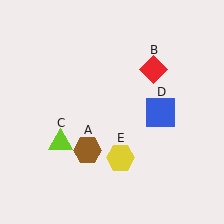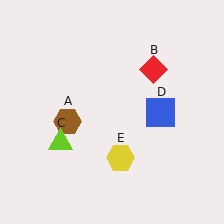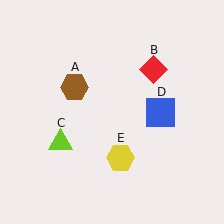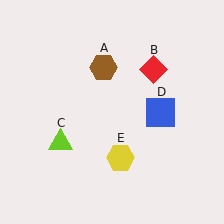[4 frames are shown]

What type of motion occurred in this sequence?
The brown hexagon (object A) rotated clockwise around the center of the scene.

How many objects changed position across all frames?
1 object changed position: brown hexagon (object A).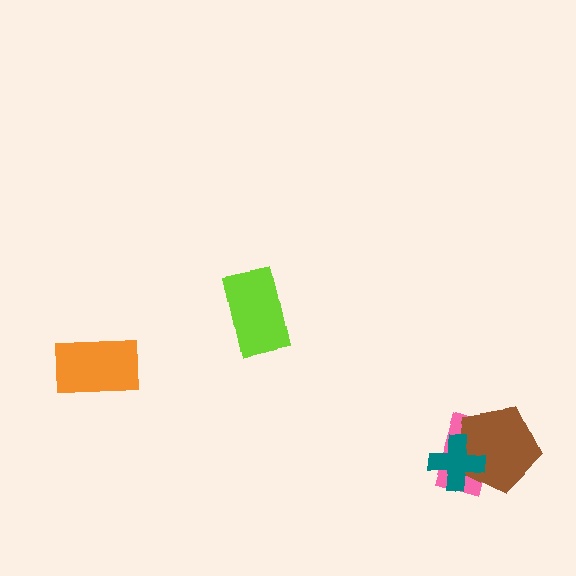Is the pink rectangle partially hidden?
Yes, it is partially covered by another shape.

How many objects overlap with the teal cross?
2 objects overlap with the teal cross.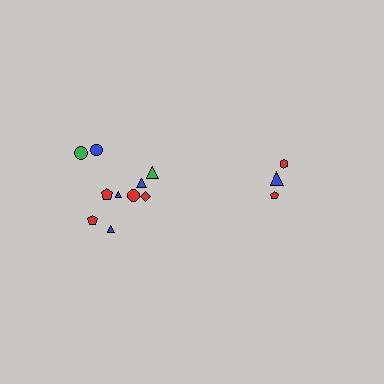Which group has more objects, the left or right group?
The left group.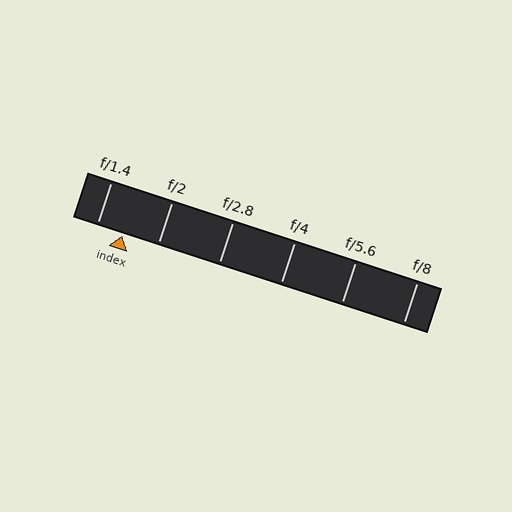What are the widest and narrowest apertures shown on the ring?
The widest aperture shown is f/1.4 and the narrowest is f/8.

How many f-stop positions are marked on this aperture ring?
There are 6 f-stop positions marked.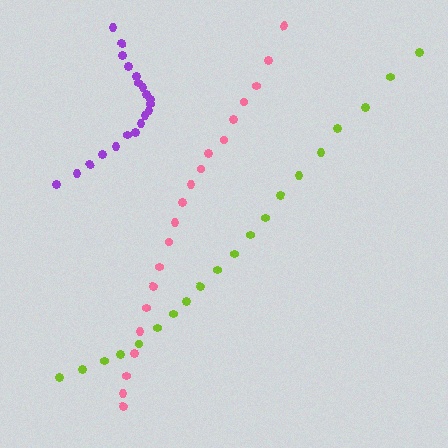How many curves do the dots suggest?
There are 3 distinct paths.